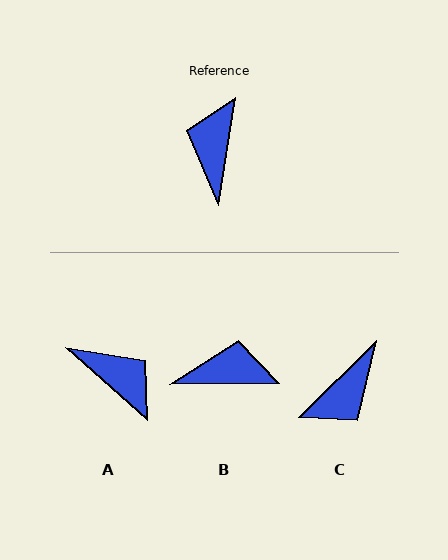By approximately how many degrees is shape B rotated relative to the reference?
Approximately 80 degrees clockwise.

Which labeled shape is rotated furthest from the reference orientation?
C, about 144 degrees away.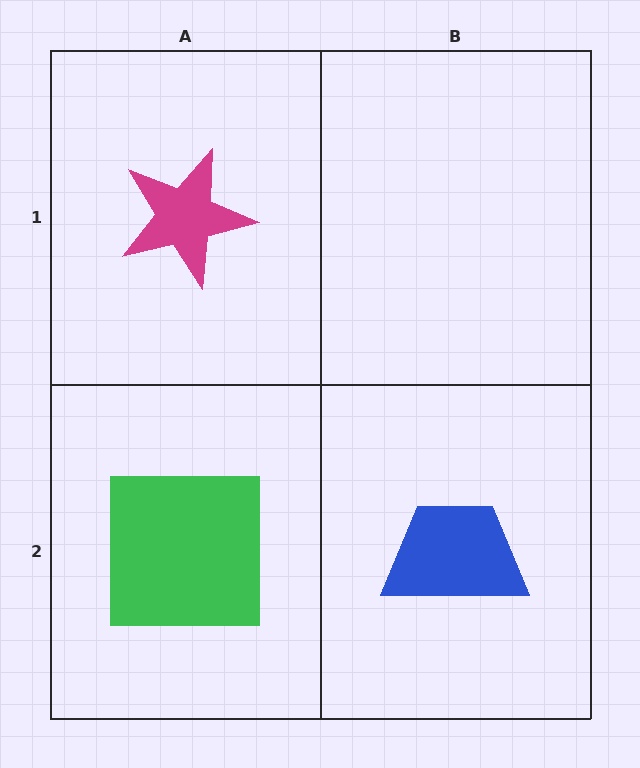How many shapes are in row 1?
1 shape.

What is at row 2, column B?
A blue trapezoid.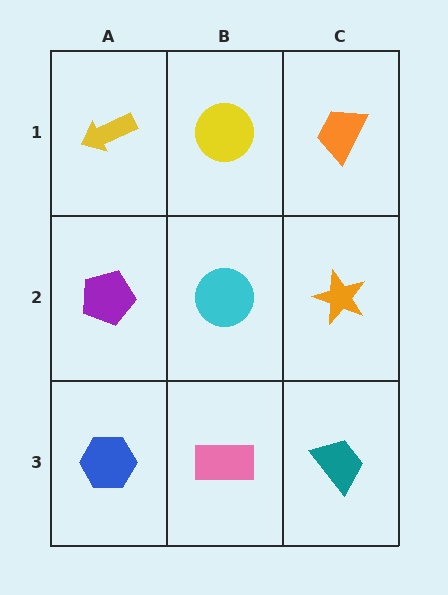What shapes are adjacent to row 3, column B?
A cyan circle (row 2, column B), a blue hexagon (row 3, column A), a teal trapezoid (row 3, column C).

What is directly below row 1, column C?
An orange star.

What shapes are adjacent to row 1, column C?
An orange star (row 2, column C), a yellow circle (row 1, column B).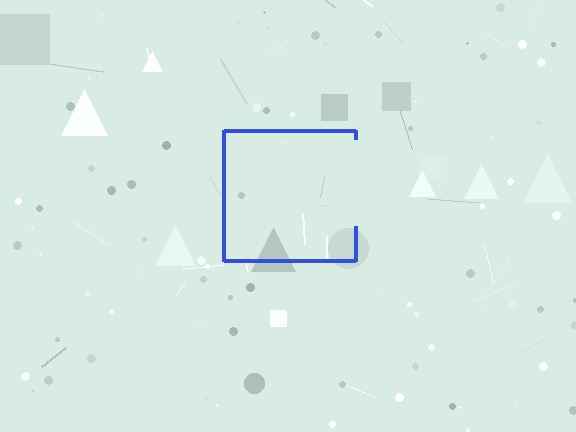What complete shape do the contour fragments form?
The contour fragments form a square.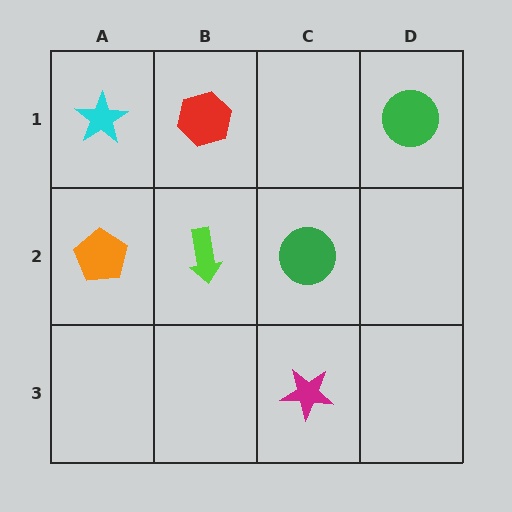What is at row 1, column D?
A green circle.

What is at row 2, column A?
An orange pentagon.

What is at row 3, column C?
A magenta star.